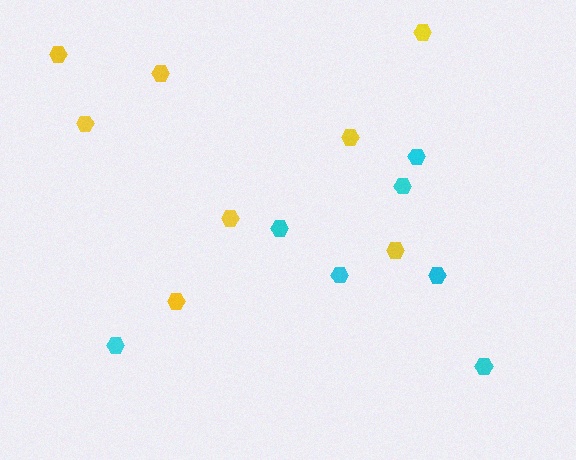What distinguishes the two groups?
There are 2 groups: one group of yellow hexagons (8) and one group of cyan hexagons (7).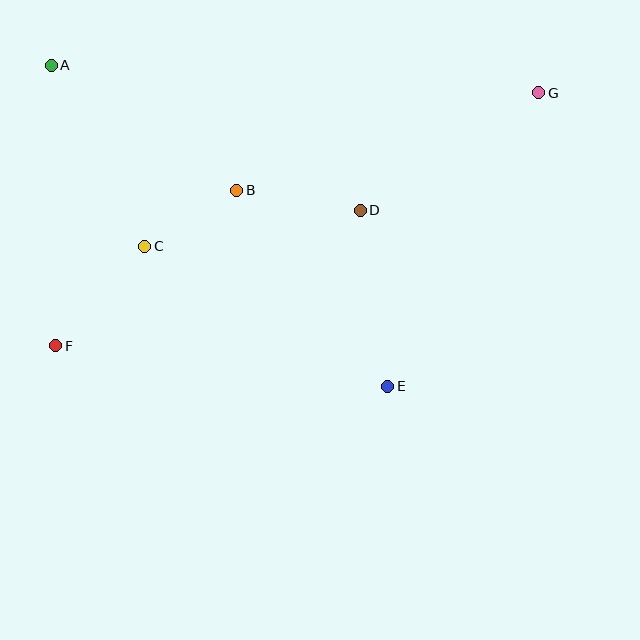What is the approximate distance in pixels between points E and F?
The distance between E and F is approximately 335 pixels.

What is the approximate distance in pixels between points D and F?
The distance between D and F is approximately 333 pixels.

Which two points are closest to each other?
Points B and C are closest to each other.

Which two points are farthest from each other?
Points F and G are farthest from each other.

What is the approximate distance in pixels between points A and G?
The distance between A and G is approximately 488 pixels.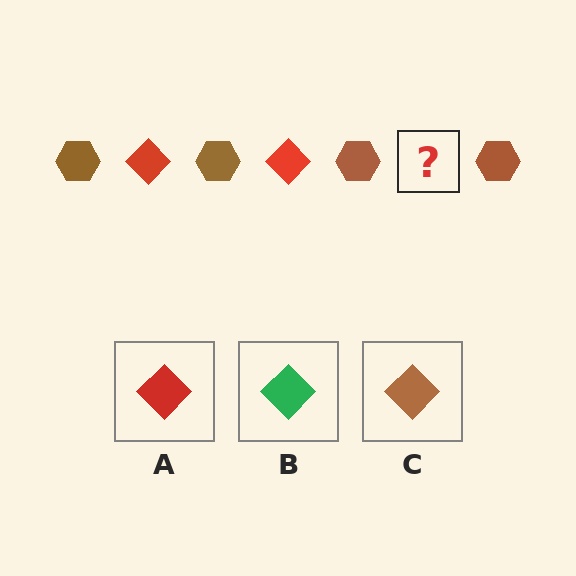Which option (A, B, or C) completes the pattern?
A.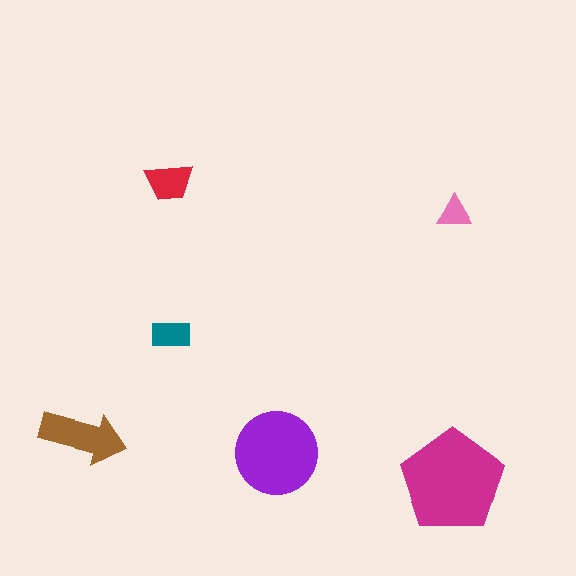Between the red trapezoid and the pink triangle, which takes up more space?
The red trapezoid.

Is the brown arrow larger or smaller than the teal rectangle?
Larger.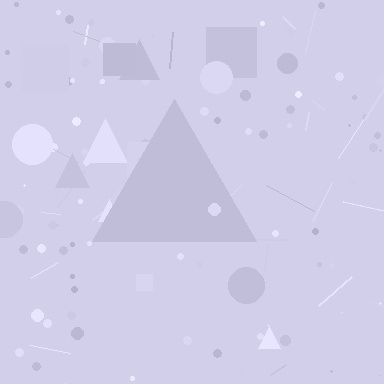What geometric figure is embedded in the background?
A triangle is embedded in the background.